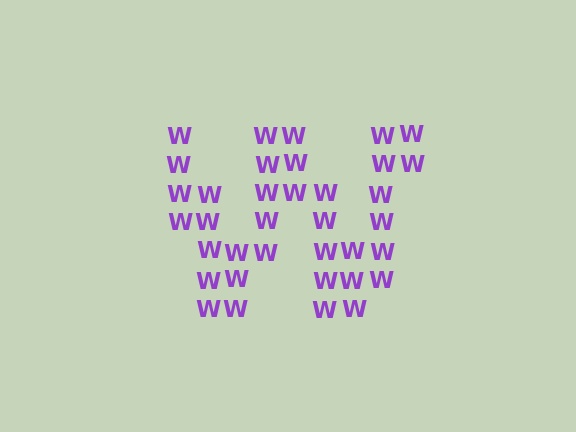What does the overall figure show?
The overall figure shows the letter W.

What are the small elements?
The small elements are letter W's.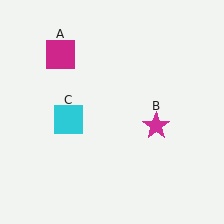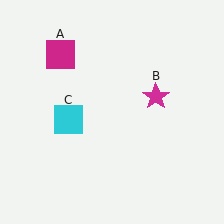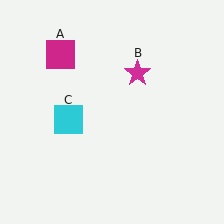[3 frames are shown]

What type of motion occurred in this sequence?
The magenta star (object B) rotated counterclockwise around the center of the scene.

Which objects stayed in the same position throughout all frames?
Magenta square (object A) and cyan square (object C) remained stationary.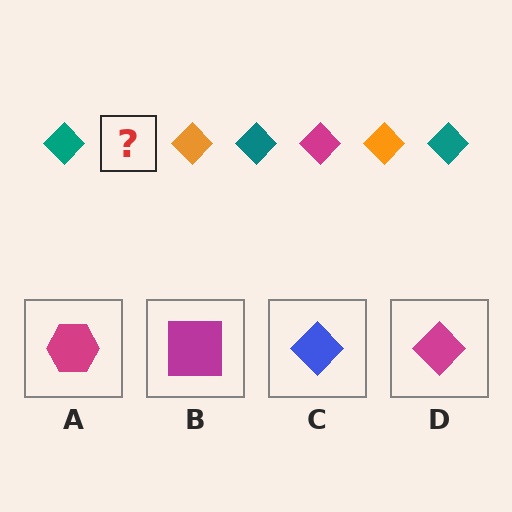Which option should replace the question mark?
Option D.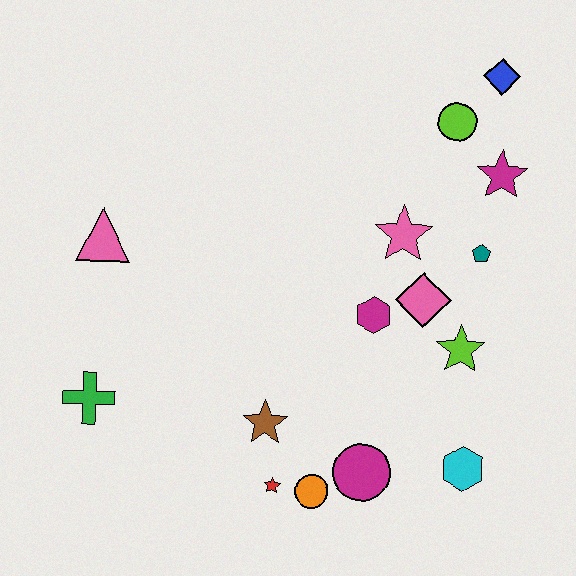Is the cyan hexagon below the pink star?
Yes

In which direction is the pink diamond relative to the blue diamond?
The pink diamond is below the blue diamond.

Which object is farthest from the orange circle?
The blue diamond is farthest from the orange circle.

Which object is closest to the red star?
The orange circle is closest to the red star.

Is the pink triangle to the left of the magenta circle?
Yes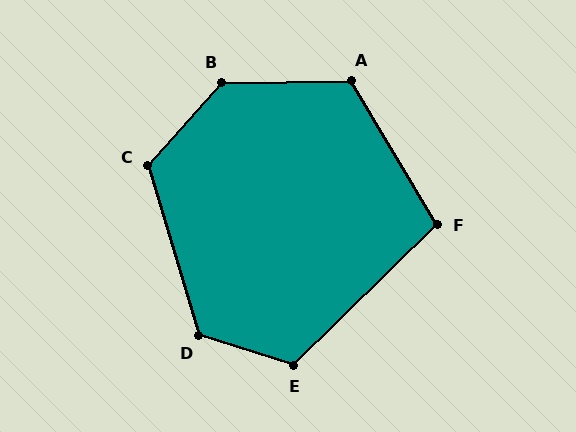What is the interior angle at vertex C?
Approximately 122 degrees (obtuse).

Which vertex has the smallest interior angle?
F, at approximately 104 degrees.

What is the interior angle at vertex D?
Approximately 124 degrees (obtuse).